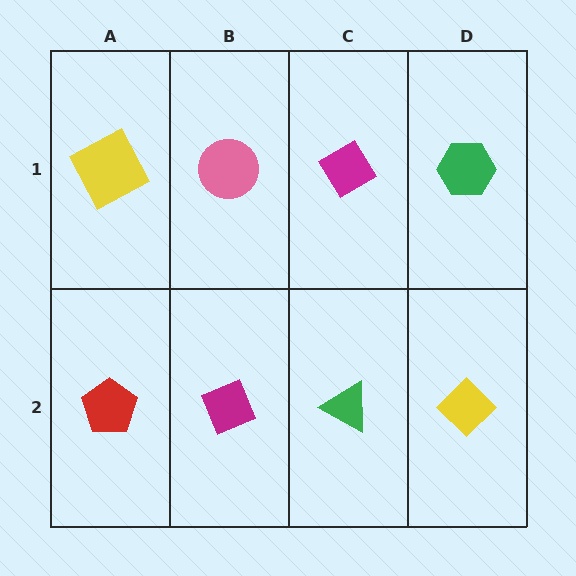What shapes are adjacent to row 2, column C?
A magenta diamond (row 1, column C), a magenta diamond (row 2, column B), a yellow diamond (row 2, column D).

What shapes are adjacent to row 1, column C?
A green triangle (row 2, column C), a pink circle (row 1, column B), a green hexagon (row 1, column D).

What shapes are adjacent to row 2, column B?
A pink circle (row 1, column B), a red pentagon (row 2, column A), a green triangle (row 2, column C).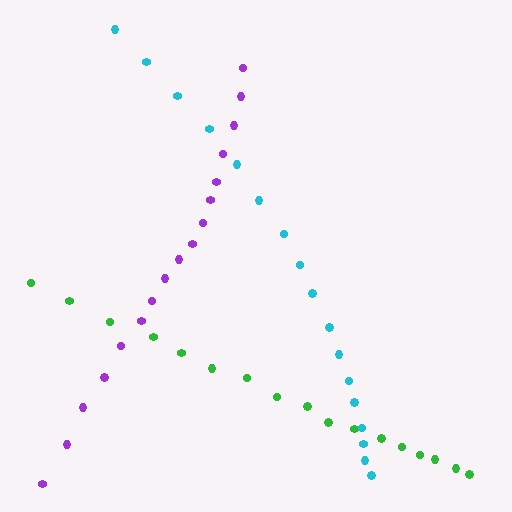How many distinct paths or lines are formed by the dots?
There are 3 distinct paths.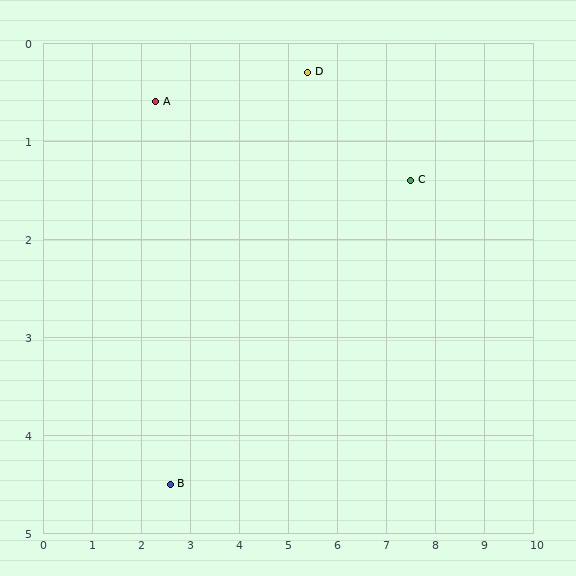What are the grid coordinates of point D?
Point D is at approximately (5.4, 0.3).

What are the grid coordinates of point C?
Point C is at approximately (7.5, 1.4).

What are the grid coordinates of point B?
Point B is at approximately (2.6, 4.5).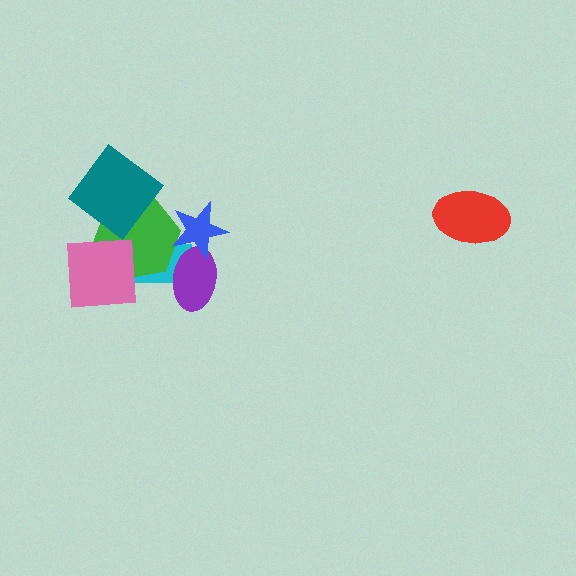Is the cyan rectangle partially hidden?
Yes, it is partially covered by another shape.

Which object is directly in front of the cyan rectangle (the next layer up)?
The green hexagon is directly in front of the cyan rectangle.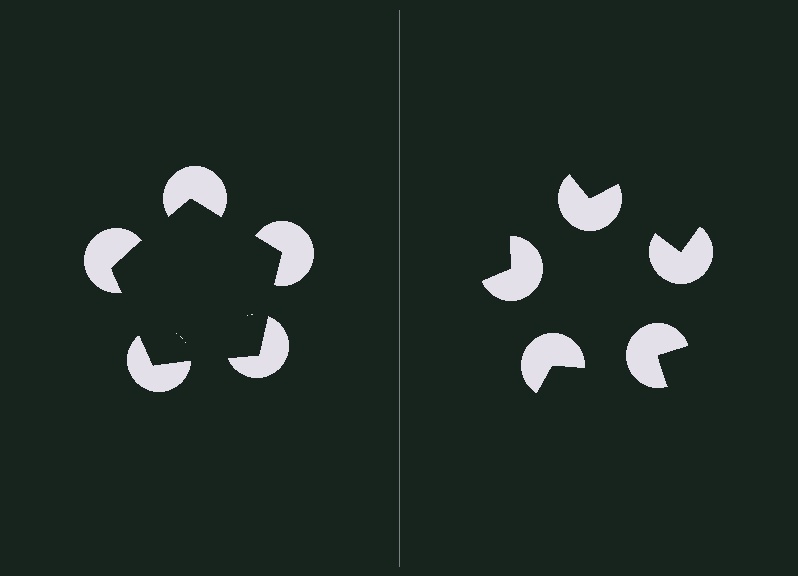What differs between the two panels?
The pac-man discs are positioned identically on both sides; only the wedge orientations differ. On the left they align to a pentagon; on the right they are misaligned.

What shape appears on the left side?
An illusory pentagon.